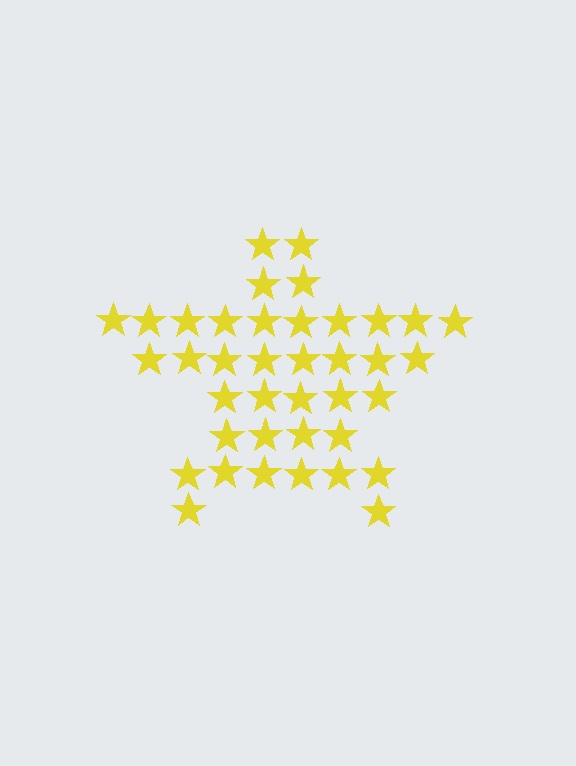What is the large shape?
The large shape is a star.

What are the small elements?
The small elements are stars.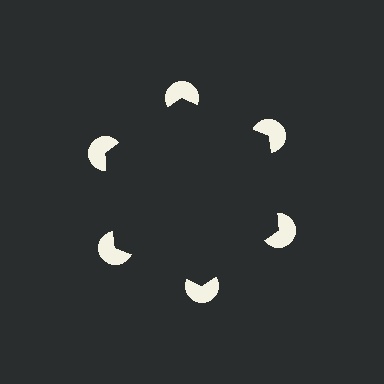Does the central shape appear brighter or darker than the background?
It typically appears slightly darker than the background, even though no actual brightness change is drawn.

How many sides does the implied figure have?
6 sides.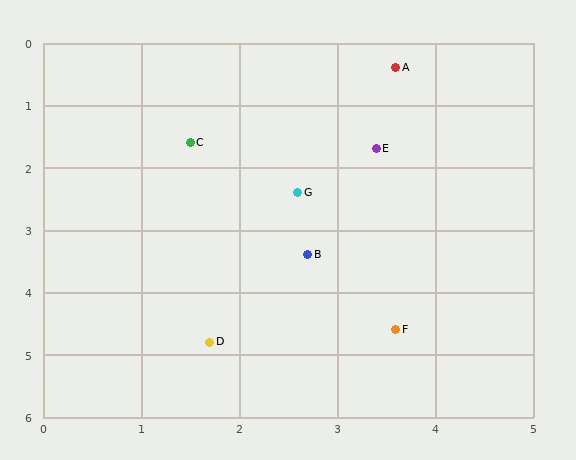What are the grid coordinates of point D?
Point D is at approximately (1.7, 4.8).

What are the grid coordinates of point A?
Point A is at approximately (3.6, 0.4).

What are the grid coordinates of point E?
Point E is at approximately (3.4, 1.7).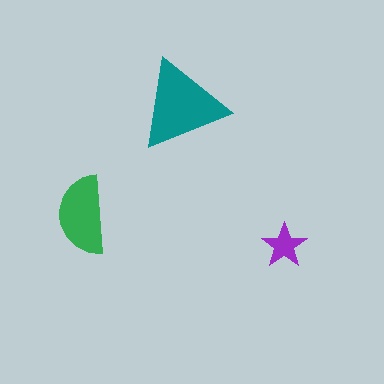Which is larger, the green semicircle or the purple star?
The green semicircle.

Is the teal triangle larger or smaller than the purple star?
Larger.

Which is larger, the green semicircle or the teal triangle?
The teal triangle.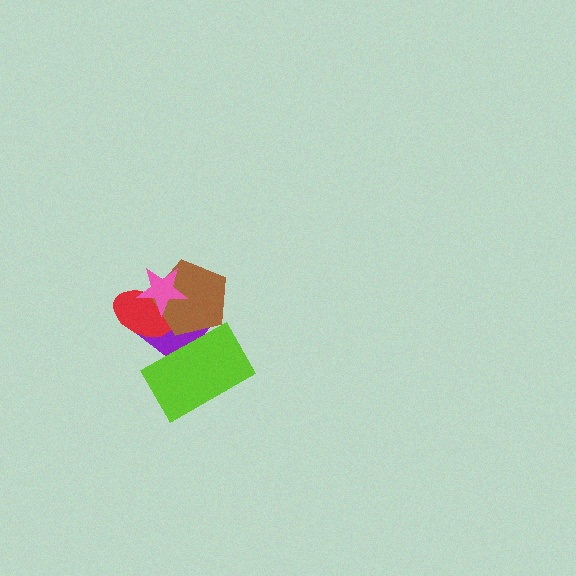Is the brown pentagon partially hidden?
Yes, it is partially covered by another shape.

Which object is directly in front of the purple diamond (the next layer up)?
The red ellipse is directly in front of the purple diamond.